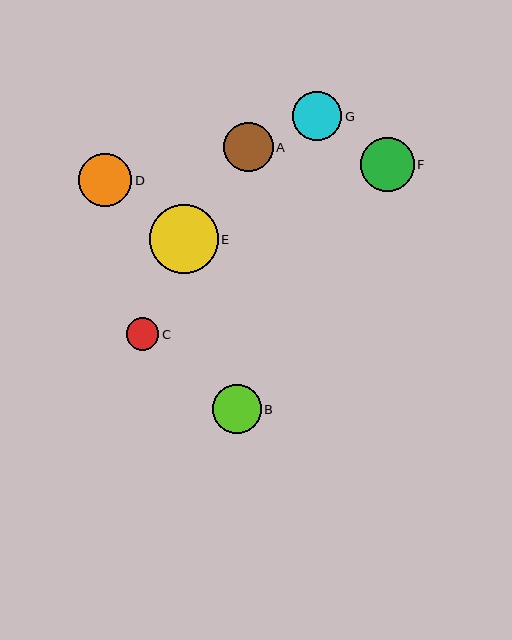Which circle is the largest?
Circle E is the largest with a size of approximately 69 pixels.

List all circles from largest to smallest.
From largest to smallest: E, F, D, G, A, B, C.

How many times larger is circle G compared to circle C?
Circle G is approximately 1.5 times the size of circle C.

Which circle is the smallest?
Circle C is the smallest with a size of approximately 33 pixels.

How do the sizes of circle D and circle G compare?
Circle D and circle G are approximately the same size.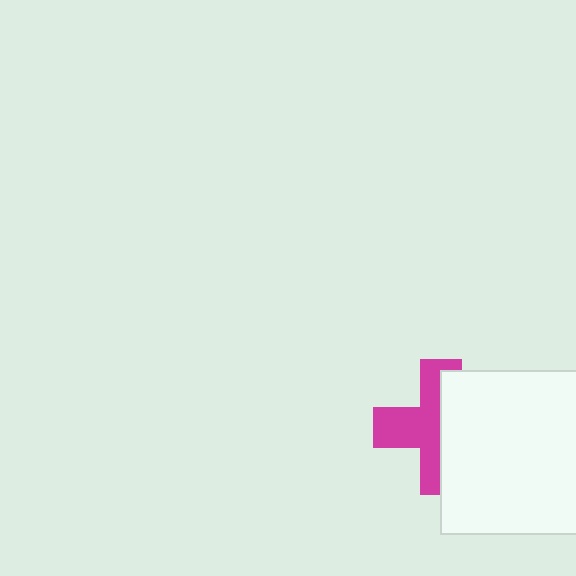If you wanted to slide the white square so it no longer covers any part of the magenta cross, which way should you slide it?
Slide it right — that is the most direct way to separate the two shapes.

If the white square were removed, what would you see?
You would see the complete magenta cross.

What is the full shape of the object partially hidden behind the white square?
The partially hidden object is a magenta cross.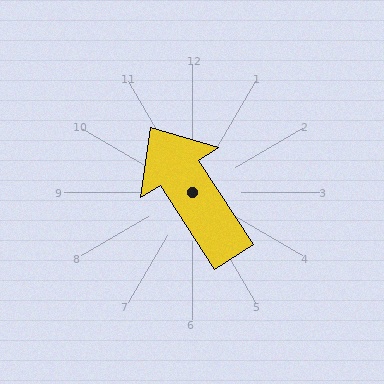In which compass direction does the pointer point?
Northwest.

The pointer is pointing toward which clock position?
Roughly 11 o'clock.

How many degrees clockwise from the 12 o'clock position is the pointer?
Approximately 327 degrees.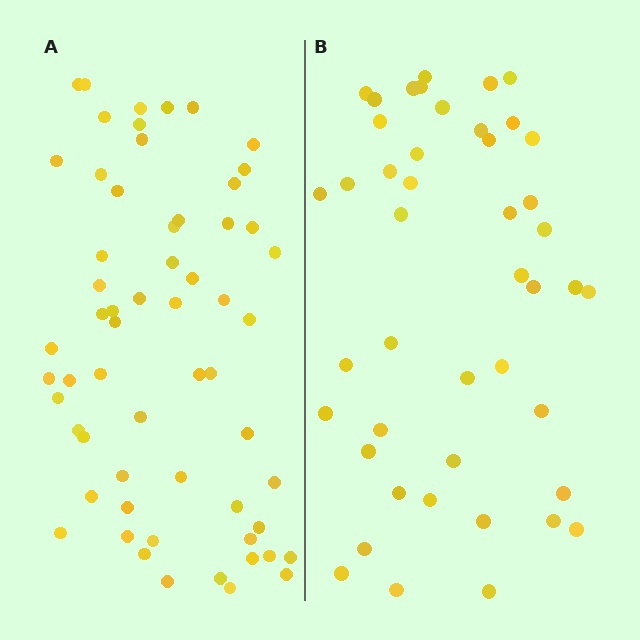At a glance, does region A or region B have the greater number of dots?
Region A (the left region) has more dots.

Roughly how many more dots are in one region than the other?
Region A has approximately 15 more dots than region B.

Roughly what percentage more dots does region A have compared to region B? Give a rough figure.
About 35% more.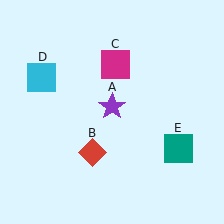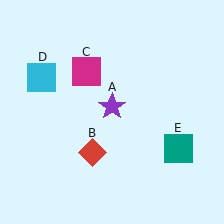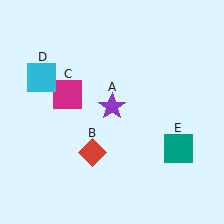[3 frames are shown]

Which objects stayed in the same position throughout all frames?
Purple star (object A) and red diamond (object B) and cyan square (object D) and teal square (object E) remained stationary.